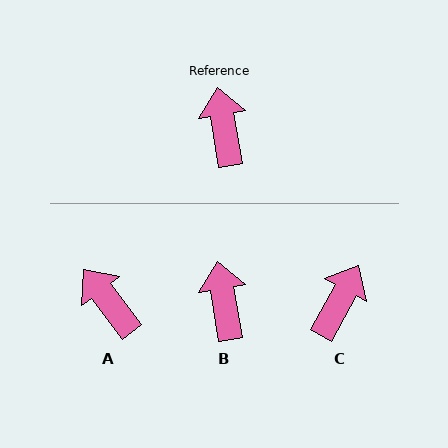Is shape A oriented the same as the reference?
No, it is off by about 28 degrees.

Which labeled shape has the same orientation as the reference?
B.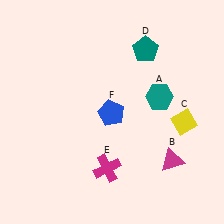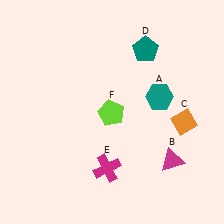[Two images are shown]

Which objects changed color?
C changed from yellow to orange. F changed from blue to lime.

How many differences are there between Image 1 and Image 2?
There are 2 differences between the two images.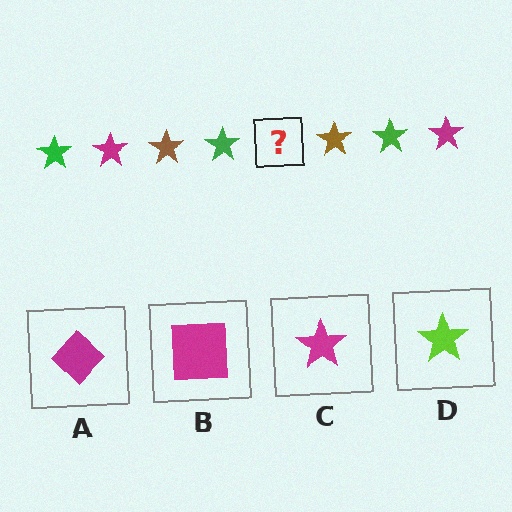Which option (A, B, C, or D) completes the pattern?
C.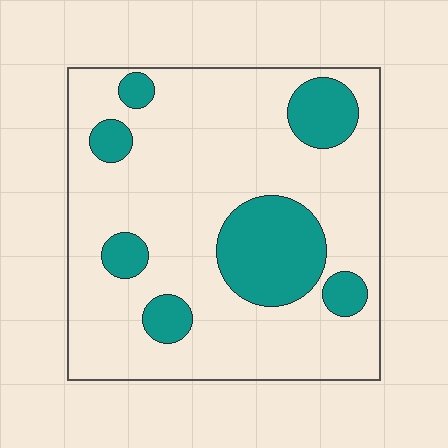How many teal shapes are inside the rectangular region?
7.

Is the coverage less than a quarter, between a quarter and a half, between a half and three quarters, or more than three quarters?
Less than a quarter.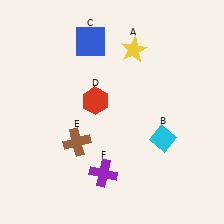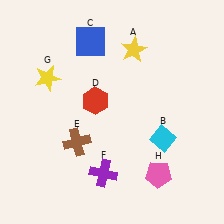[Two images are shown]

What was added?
A yellow star (G), a pink pentagon (H) were added in Image 2.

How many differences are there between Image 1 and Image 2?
There are 2 differences between the two images.